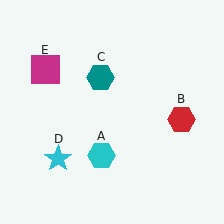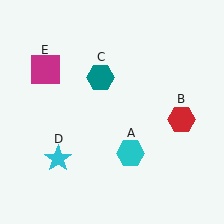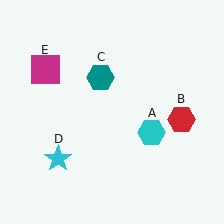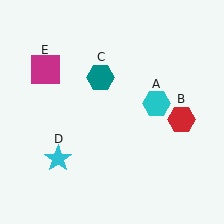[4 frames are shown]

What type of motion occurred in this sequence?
The cyan hexagon (object A) rotated counterclockwise around the center of the scene.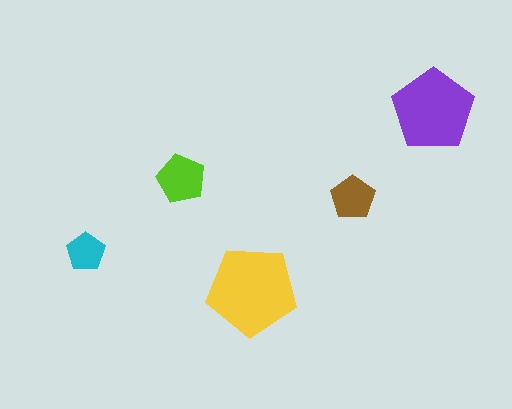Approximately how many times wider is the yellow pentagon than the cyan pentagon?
About 2.5 times wider.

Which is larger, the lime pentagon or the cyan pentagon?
The lime one.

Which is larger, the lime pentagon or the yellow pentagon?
The yellow one.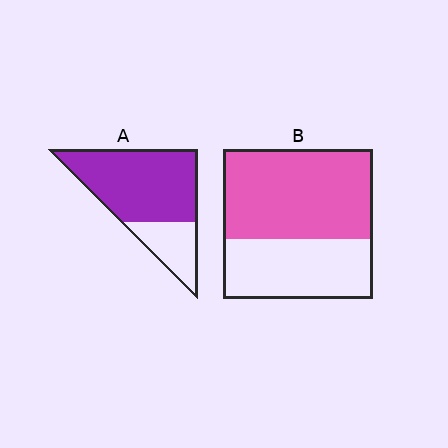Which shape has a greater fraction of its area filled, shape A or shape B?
Shape A.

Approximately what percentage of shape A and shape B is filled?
A is approximately 75% and B is approximately 60%.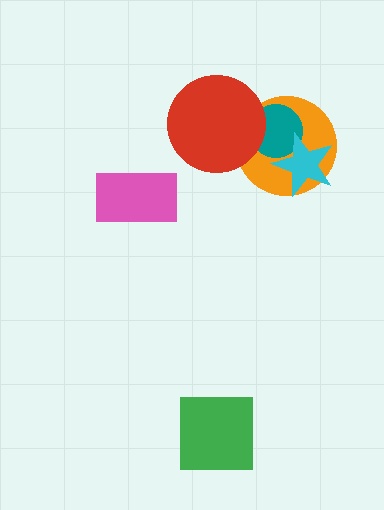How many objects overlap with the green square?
0 objects overlap with the green square.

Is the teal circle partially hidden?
Yes, it is partially covered by another shape.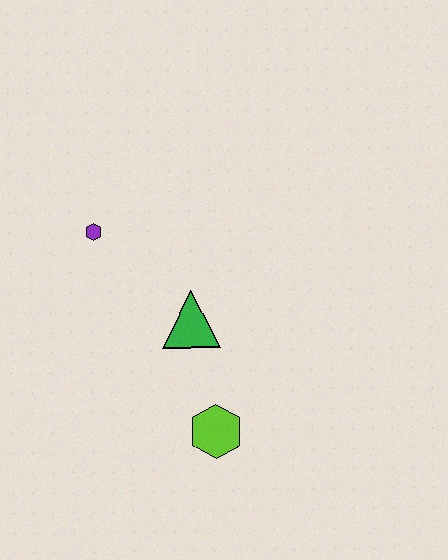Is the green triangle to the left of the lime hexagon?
Yes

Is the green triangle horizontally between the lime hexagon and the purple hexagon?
Yes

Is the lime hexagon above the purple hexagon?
No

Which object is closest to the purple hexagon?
The green triangle is closest to the purple hexagon.